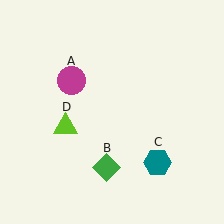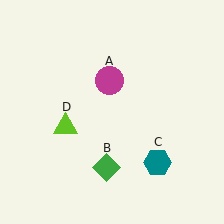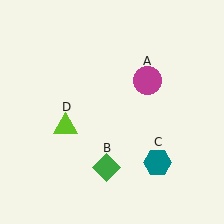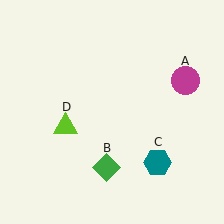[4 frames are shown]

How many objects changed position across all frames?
1 object changed position: magenta circle (object A).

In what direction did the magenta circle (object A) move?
The magenta circle (object A) moved right.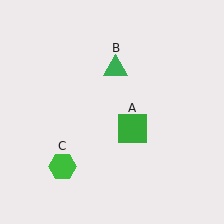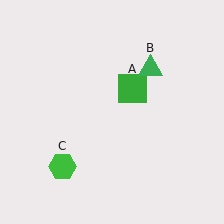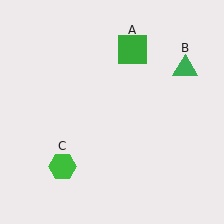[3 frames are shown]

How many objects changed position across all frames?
2 objects changed position: green square (object A), green triangle (object B).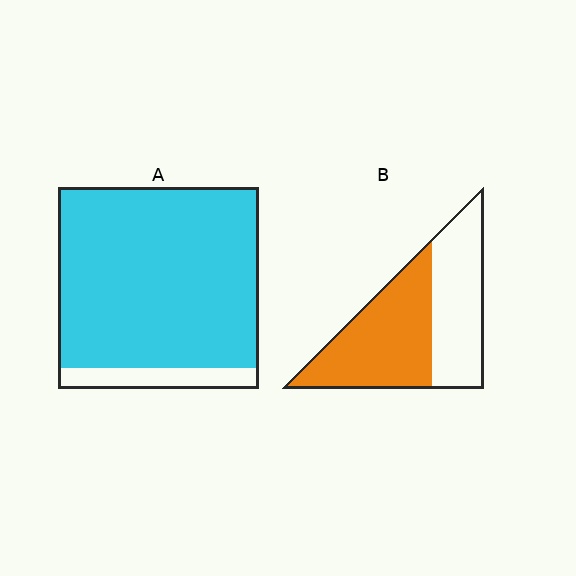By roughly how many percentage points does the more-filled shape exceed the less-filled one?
By roughly 35 percentage points (A over B).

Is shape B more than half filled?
Yes.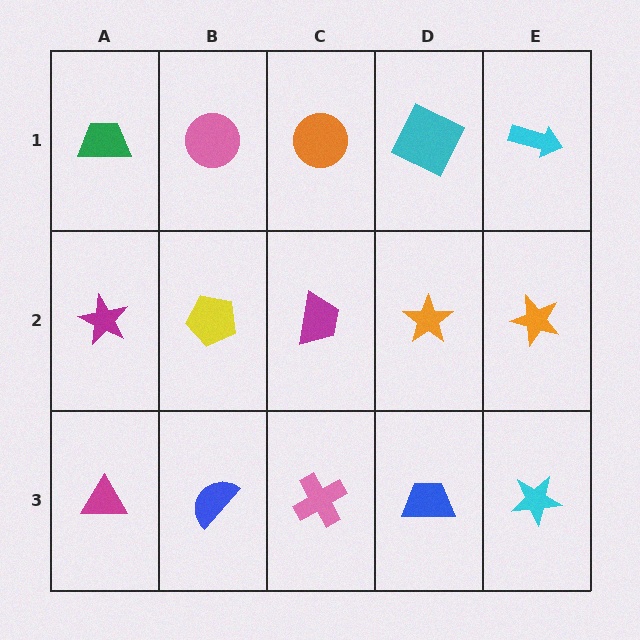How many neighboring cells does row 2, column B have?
4.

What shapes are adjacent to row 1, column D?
An orange star (row 2, column D), an orange circle (row 1, column C), a cyan arrow (row 1, column E).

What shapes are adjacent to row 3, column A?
A magenta star (row 2, column A), a blue semicircle (row 3, column B).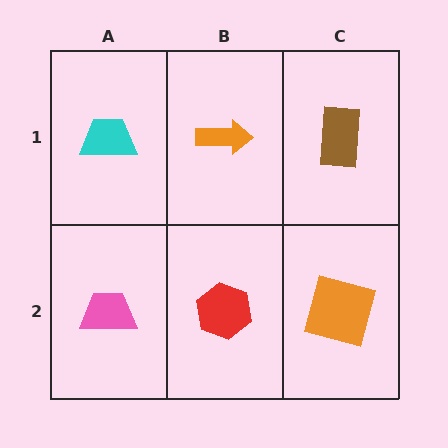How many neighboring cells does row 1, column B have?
3.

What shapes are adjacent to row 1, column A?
A pink trapezoid (row 2, column A), an orange arrow (row 1, column B).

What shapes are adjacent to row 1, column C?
An orange square (row 2, column C), an orange arrow (row 1, column B).